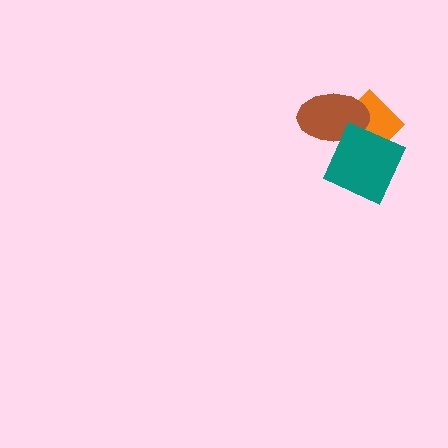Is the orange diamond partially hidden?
Yes, it is partially covered by another shape.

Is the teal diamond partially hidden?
No, no other shape covers it.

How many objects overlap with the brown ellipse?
2 objects overlap with the brown ellipse.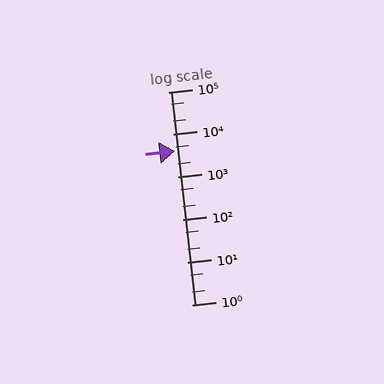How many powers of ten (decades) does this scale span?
The scale spans 5 decades, from 1 to 100000.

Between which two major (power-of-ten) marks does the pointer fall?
The pointer is between 1000 and 10000.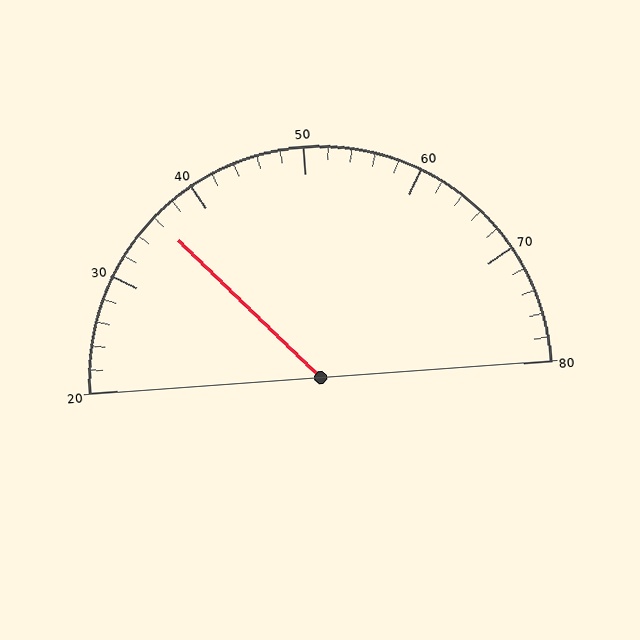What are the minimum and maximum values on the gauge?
The gauge ranges from 20 to 80.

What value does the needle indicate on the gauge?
The needle indicates approximately 36.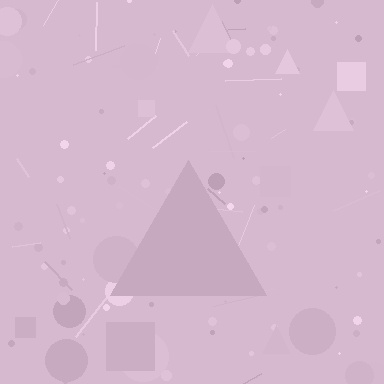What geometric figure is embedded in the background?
A triangle is embedded in the background.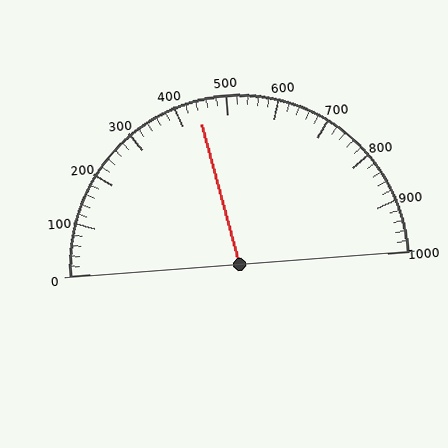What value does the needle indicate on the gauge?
The needle indicates approximately 440.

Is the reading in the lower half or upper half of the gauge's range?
The reading is in the lower half of the range (0 to 1000).